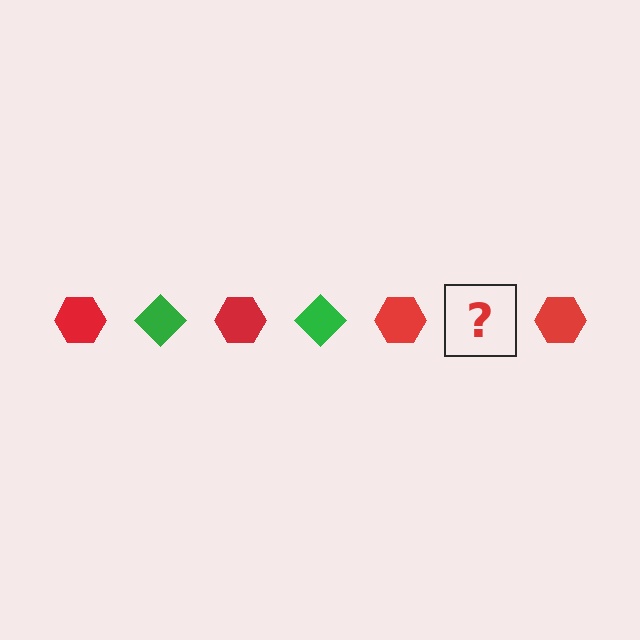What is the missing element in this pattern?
The missing element is a green diamond.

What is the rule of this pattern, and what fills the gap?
The rule is that the pattern alternates between red hexagon and green diamond. The gap should be filled with a green diamond.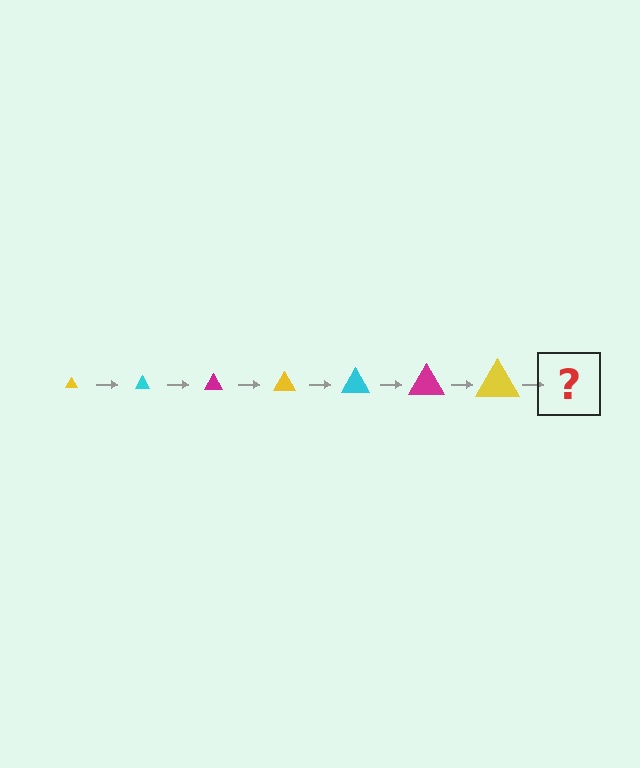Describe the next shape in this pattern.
It should be a cyan triangle, larger than the previous one.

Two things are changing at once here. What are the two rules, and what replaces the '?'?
The two rules are that the triangle grows larger each step and the color cycles through yellow, cyan, and magenta. The '?' should be a cyan triangle, larger than the previous one.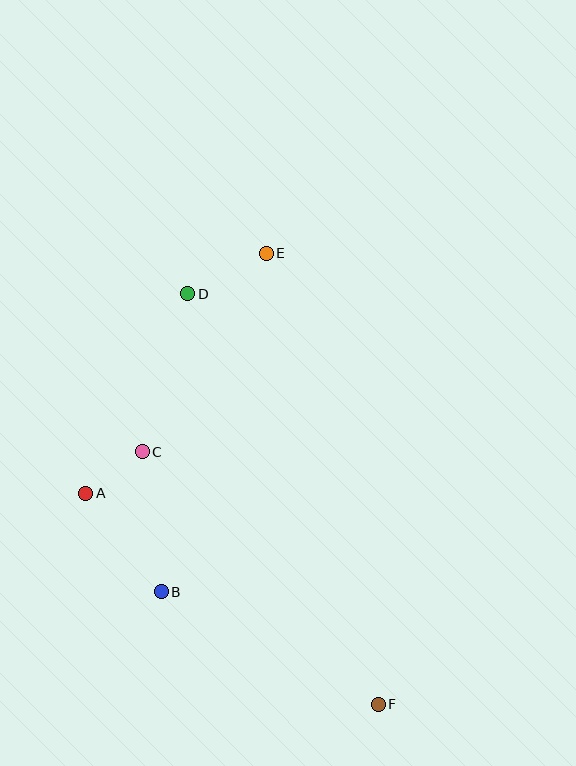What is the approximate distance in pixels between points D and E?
The distance between D and E is approximately 88 pixels.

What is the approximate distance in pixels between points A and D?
The distance between A and D is approximately 224 pixels.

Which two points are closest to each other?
Points A and C are closest to each other.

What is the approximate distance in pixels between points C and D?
The distance between C and D is approximately 164 pixels.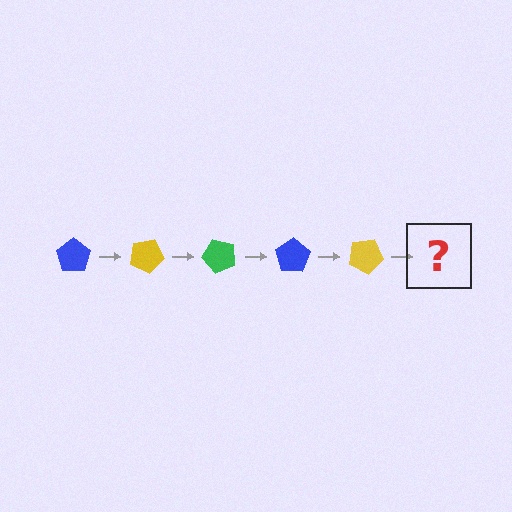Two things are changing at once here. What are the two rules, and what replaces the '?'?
The two rules are that it rotates 25 degrees each step and the color cycles through blue, yellow, and green. The '?' should be a green pentagon, rotated 125 degrees from the start.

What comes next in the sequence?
The next element should be a green pentagon, rotated 125 degrees from the start.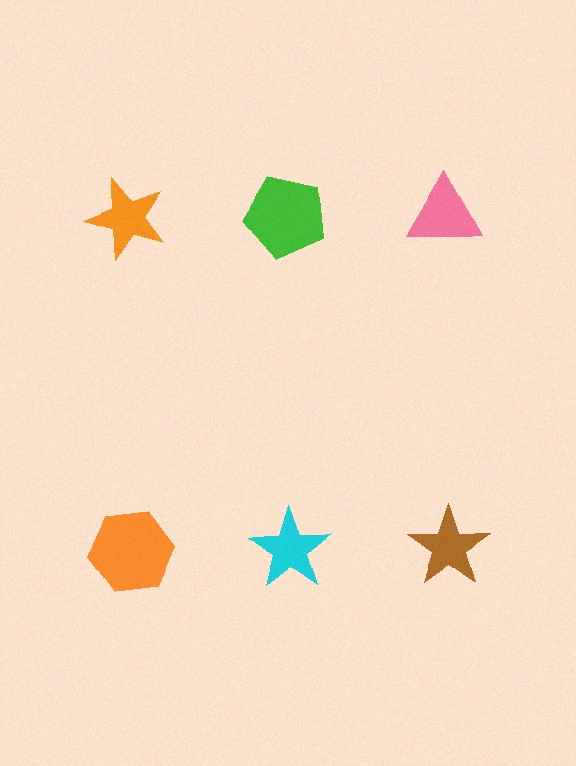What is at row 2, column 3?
A brown star.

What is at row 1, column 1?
An orange star.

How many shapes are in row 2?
3 shapes.